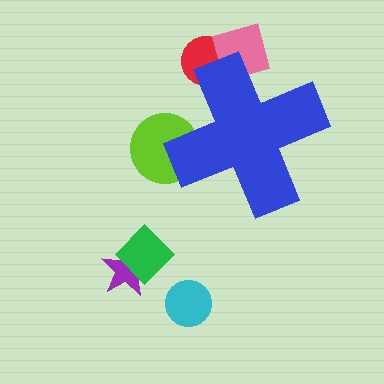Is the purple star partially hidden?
No, the purple star is fully visible.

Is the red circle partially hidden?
Yes, the red circle is partially hidden behind the blue cross.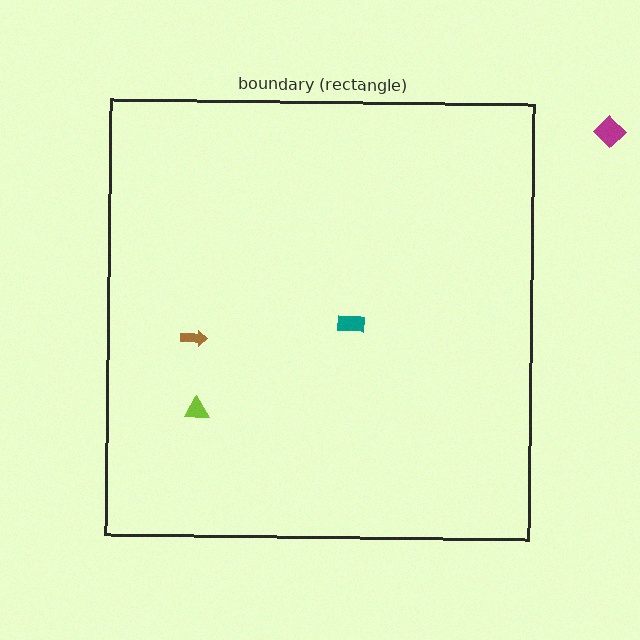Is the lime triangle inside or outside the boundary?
Inside.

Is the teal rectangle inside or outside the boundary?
Inside.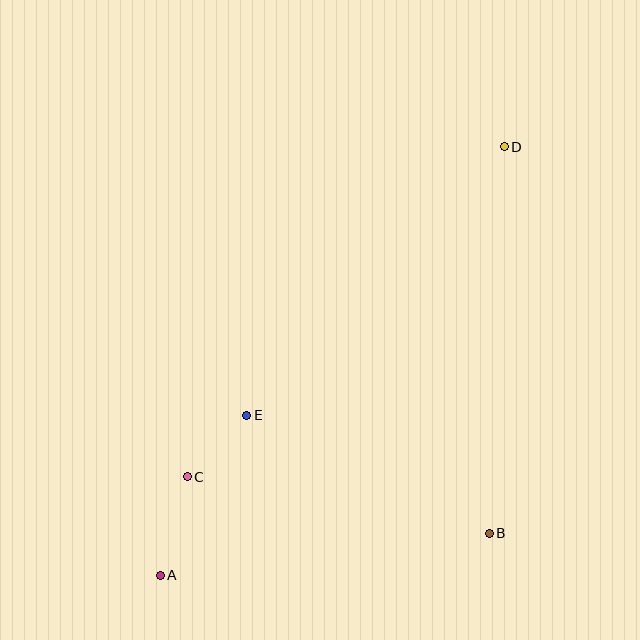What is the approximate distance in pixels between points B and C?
The distance between B and C is approximately 307 pixels.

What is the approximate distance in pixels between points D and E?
The distance between D and E is approximately 372 pixels.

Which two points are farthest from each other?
Points A and D are farthest from each other.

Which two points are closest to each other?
Points C and E are closest to each other.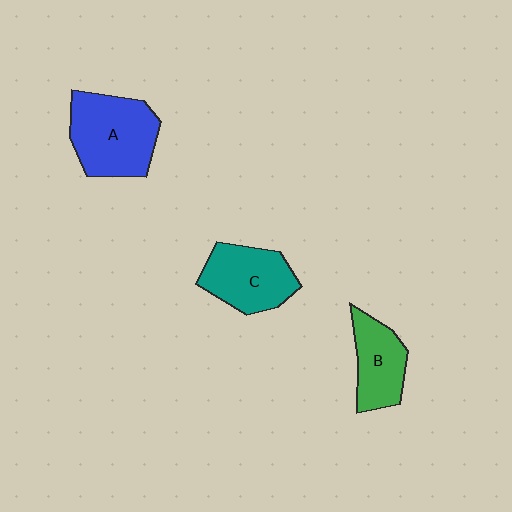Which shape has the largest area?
Shape A (blue).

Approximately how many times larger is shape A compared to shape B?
Approximately 1.5 times.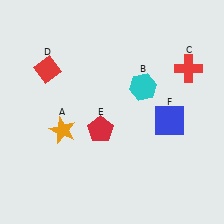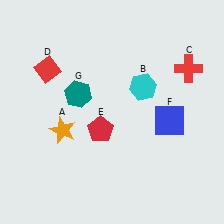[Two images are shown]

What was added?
A teal hexagon (G) was added in Image 2.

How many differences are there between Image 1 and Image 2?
There is 1 difference between the two images.